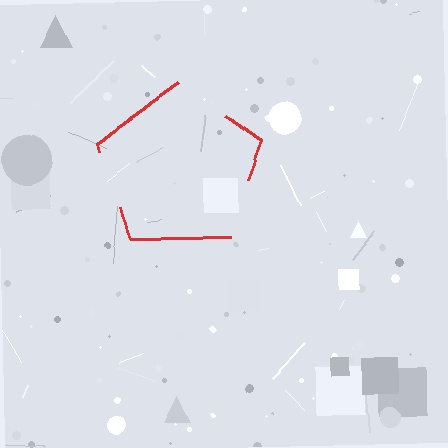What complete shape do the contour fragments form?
The contour fragments form a pentagon.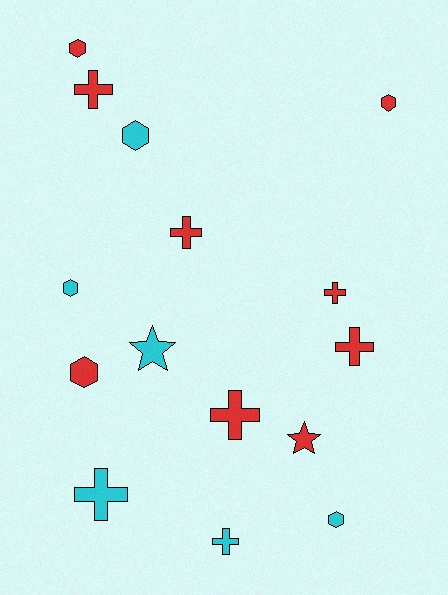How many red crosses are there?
There are 5 red crosses.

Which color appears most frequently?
Red, with 9 objects.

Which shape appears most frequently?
Cross, with 7 objects.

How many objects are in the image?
There are 15 objects.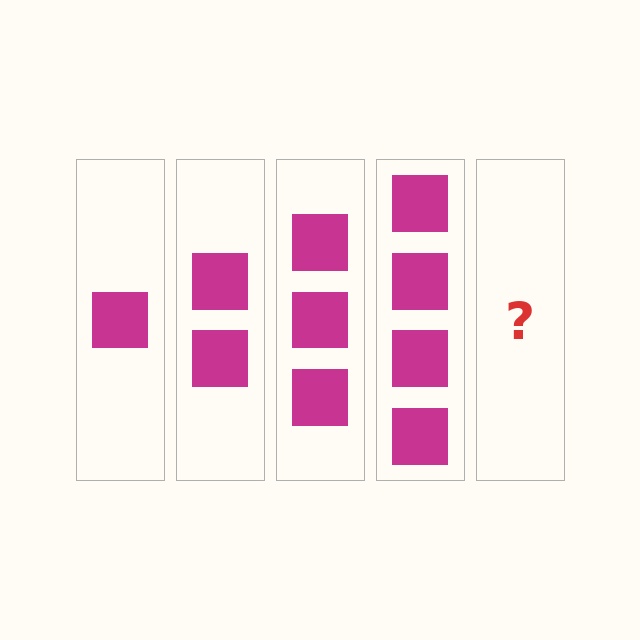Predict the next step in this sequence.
The next step is 5 squares.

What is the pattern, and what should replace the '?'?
The pattern is that each step adds one more square. The '?' should be 5 squares.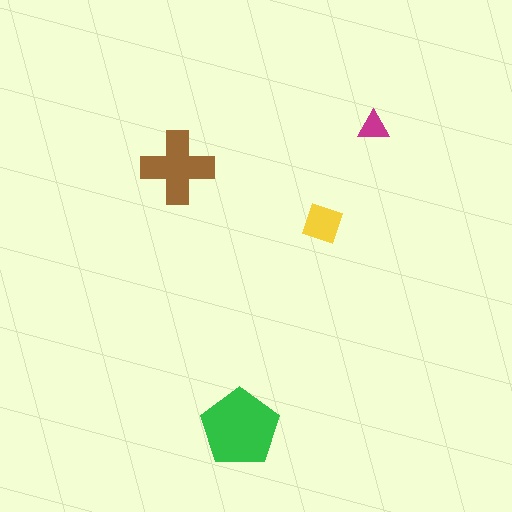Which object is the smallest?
The magenta triangle.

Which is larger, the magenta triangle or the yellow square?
The yellow square.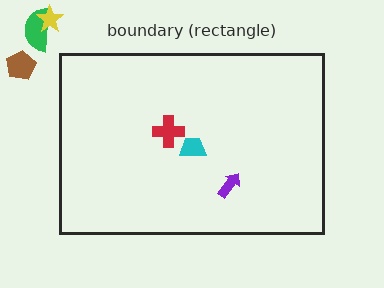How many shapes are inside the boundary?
3 inside, 3 outside.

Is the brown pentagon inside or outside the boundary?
Outside.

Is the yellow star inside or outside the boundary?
Outside.